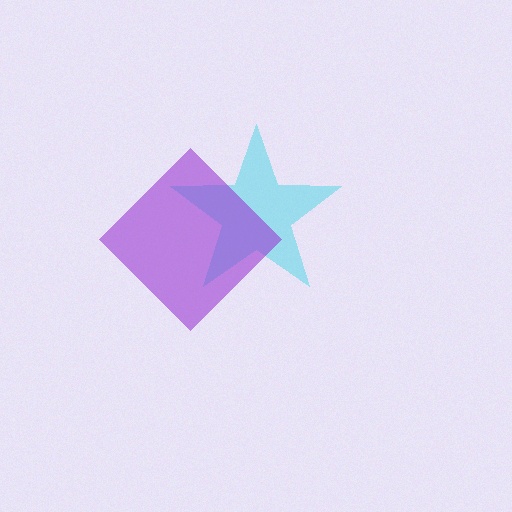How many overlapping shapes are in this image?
There are 2 overlapping shapes in the image.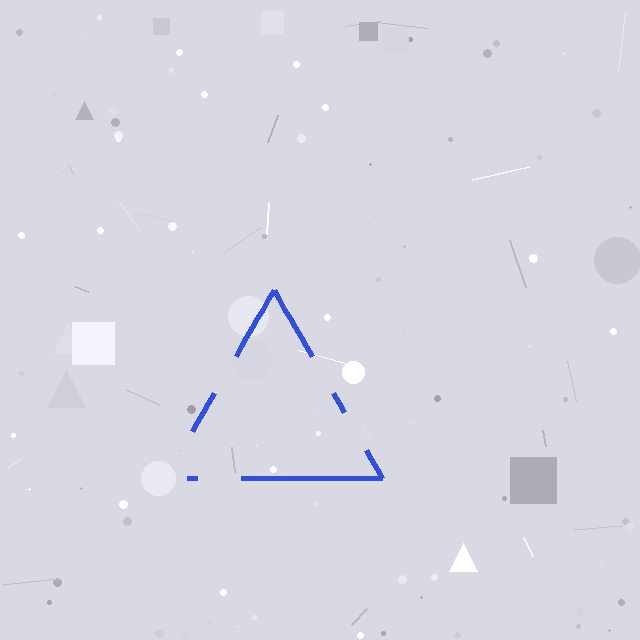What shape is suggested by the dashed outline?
The dashed outline suggests a triangle.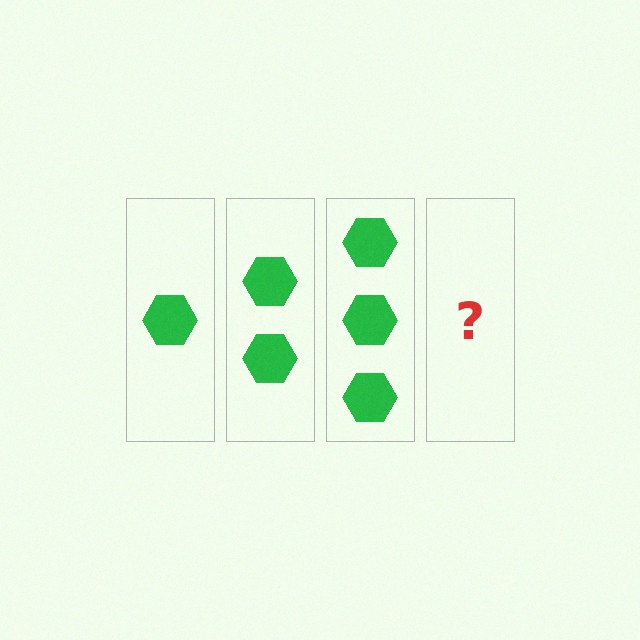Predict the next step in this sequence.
The next step is 4 hexagons.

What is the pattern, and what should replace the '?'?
The pattern is that each step adds one more hexagon. The '?' should be 4 hexagons.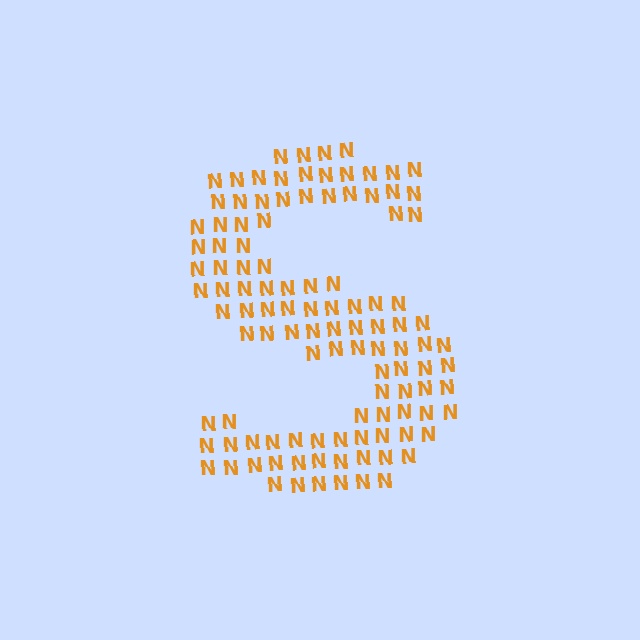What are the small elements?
The small elements are letter N's.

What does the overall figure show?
The overall figure shows the letter S.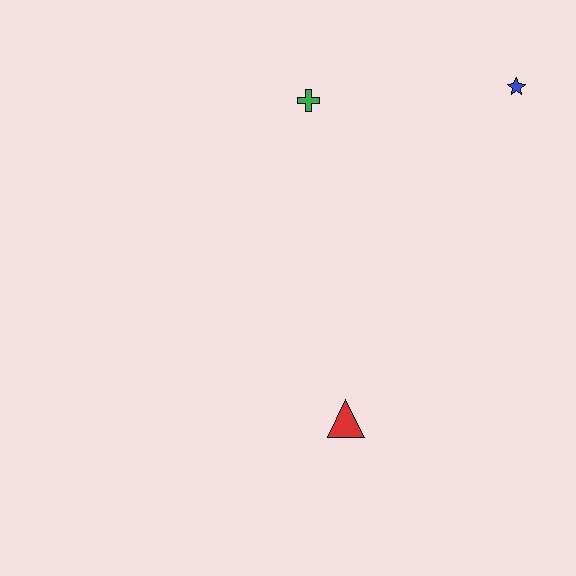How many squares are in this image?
There are no squares.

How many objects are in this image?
There are 3 objects.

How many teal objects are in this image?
There are no teal objects.